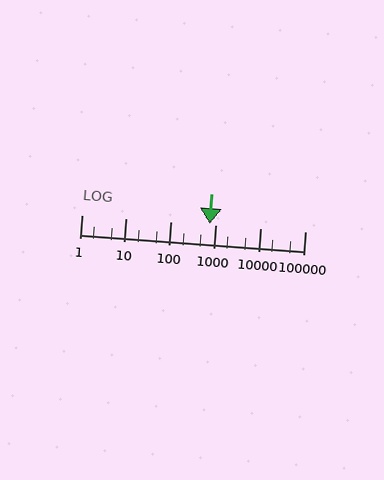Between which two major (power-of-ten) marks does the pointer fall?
The pointer is between 100 and 1000.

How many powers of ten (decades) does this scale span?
The scale spans 5 decades, from 1 to 100000.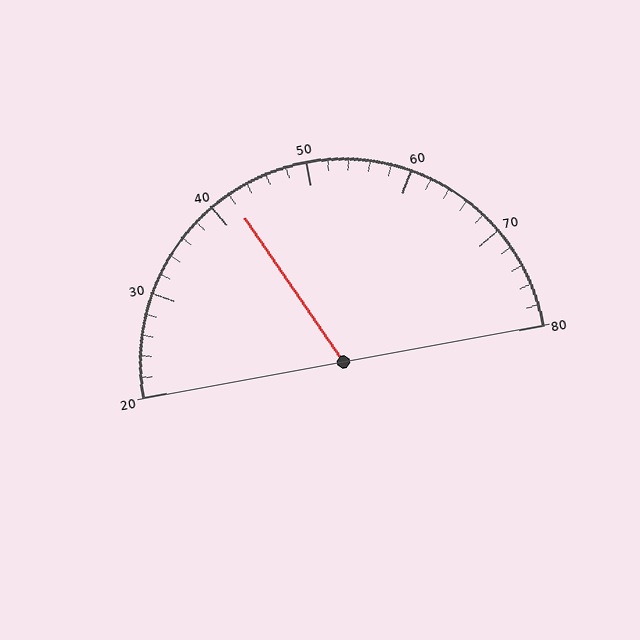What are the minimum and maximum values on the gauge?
The gauge ranges from 20 to 80.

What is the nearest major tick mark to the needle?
The nearest major tick mark is 40.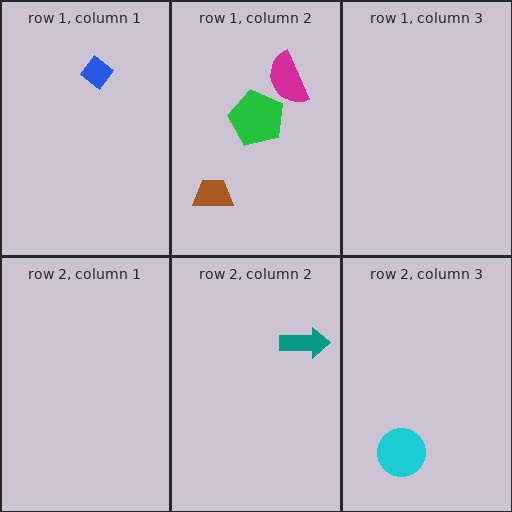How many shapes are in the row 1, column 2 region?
3.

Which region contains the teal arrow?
The row 2, column 2 region.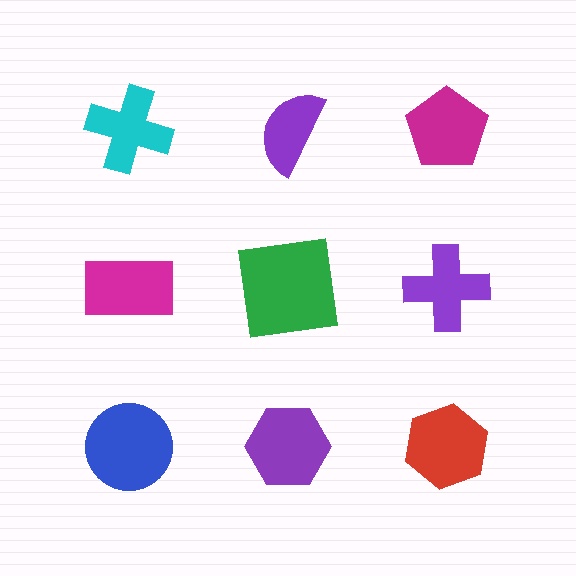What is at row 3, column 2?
A purple hexagon.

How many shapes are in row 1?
3 shapes.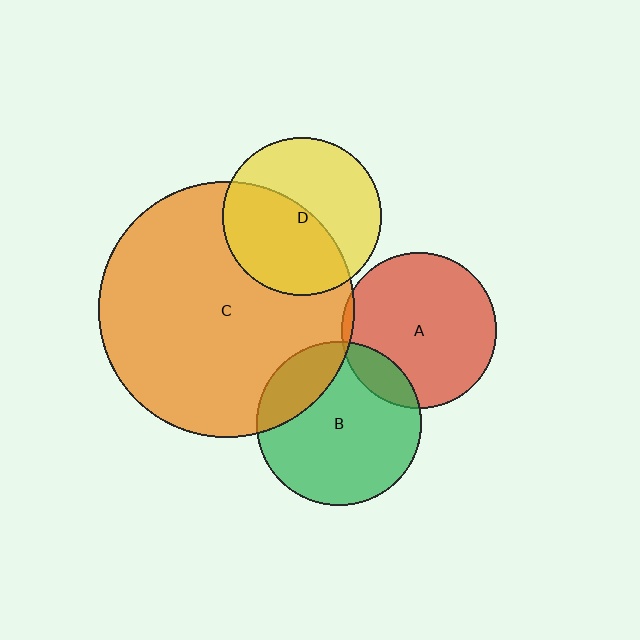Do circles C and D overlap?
Yes.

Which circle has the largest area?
Circle C (orange).